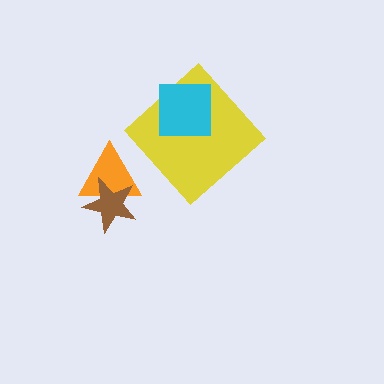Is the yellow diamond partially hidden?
Yes, it is partially covered by another shape.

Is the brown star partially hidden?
No, no other shape covers it.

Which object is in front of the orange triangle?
The brown star is in front of the orange triangle.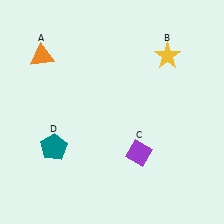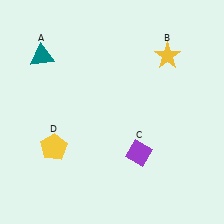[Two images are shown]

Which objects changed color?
A changed from orange to teal. D changed from teal to yellow.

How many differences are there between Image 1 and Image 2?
There are 2 differences between the two images.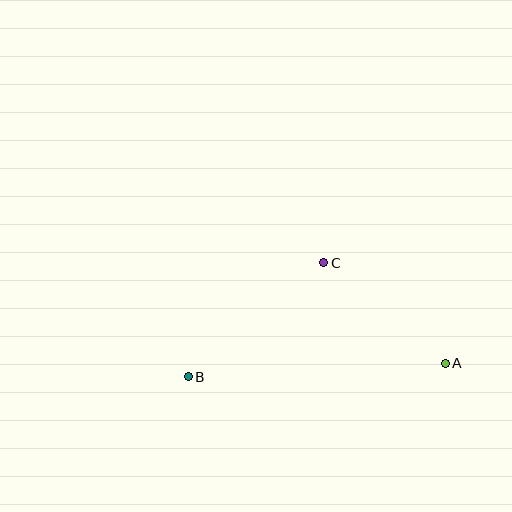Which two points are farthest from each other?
Points A and B are farthest from each other.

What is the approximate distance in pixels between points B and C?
The distance between B and C is approximately 177 pixels.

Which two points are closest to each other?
Points A and C are closest to each other.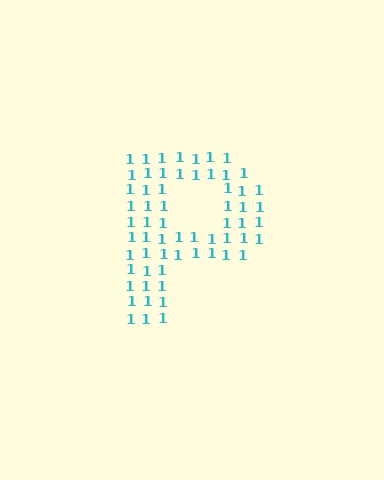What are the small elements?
The small elements are digit 1's.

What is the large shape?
The large shape is the letter P.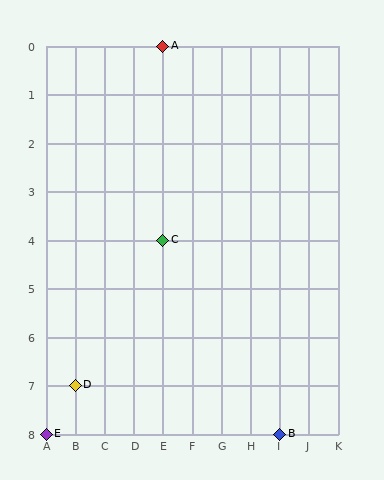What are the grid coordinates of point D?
Point D is at grid coordinates (B, 7).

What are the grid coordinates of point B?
Point B is at grid coordinates (I, 8).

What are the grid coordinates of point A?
Point A is at grid coordinates (E, 0).